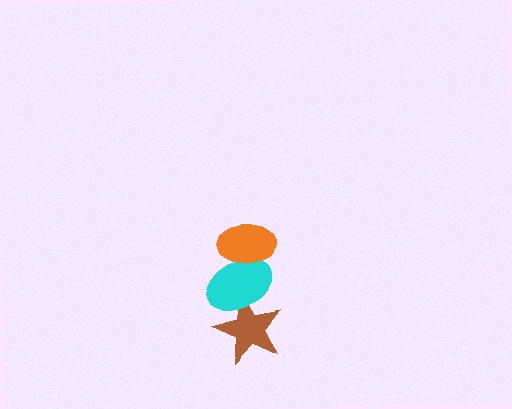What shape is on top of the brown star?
The cyan ellipse is on top of the brown star.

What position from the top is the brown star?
The brown star is 3rd from the top.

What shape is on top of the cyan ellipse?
The orange ellipse is on top of the cyan ellipse.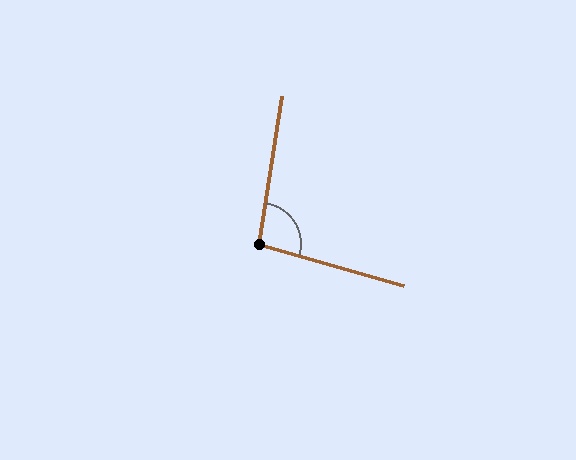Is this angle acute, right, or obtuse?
It is obtuse.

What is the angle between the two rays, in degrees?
Approximately 97 degrees.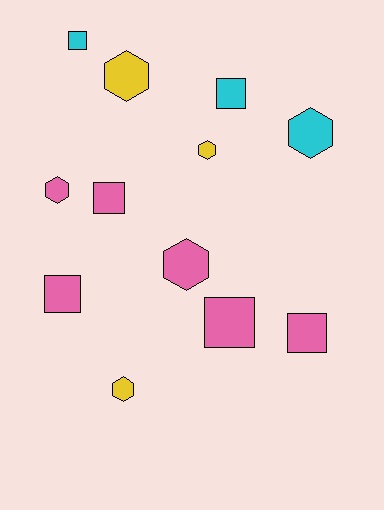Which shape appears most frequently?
Square, with 6 objects.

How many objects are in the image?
There are 12 objects.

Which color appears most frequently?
Pink, with 6 objects.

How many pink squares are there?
There are 4 pink squares.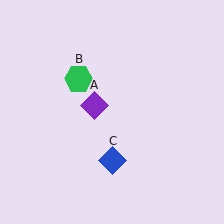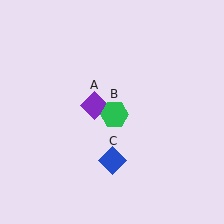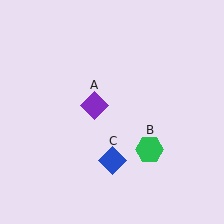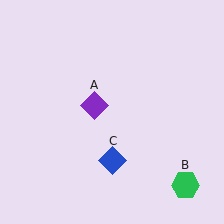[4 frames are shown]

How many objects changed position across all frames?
1 object changed position: green hexagon (object B).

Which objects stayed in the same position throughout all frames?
Purple diamond (object A) and blue diamond (object C) remained stationary.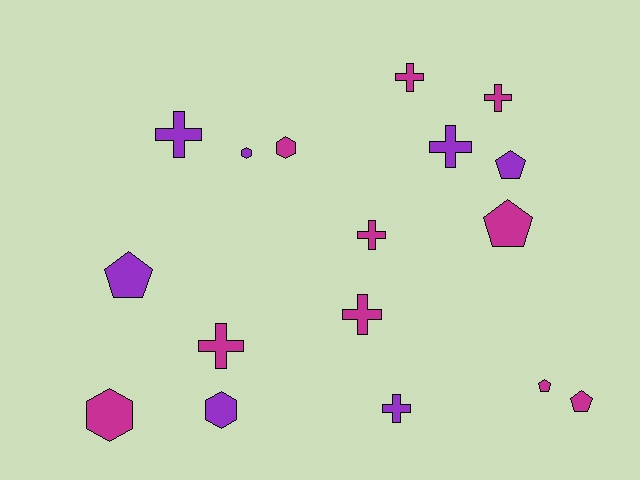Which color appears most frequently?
Magenta, with 10 objects.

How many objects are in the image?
There are 17 objects.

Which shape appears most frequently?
Cross, with 8 objects.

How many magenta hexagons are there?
There are 2 magenta hexagons.